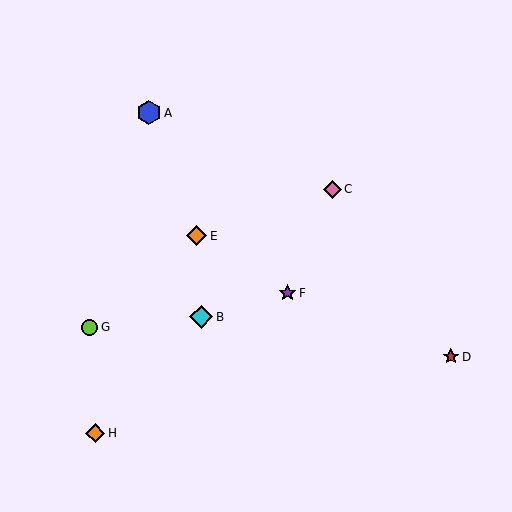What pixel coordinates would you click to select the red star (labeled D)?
Click at (451, 357) to select the red star D.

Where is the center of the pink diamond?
The center of the pink diamond is at (332, 190).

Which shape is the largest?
The blue hexagon (labeled A) is the largest.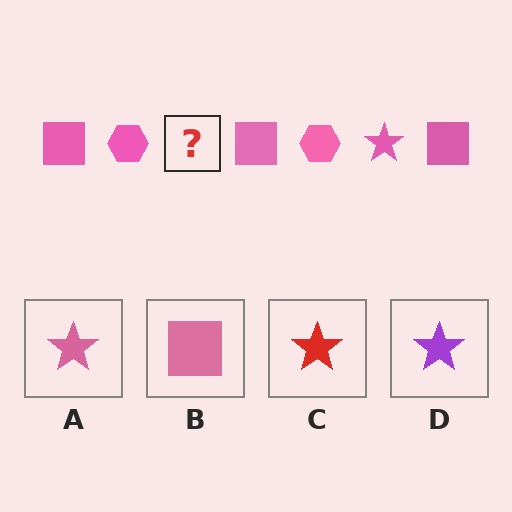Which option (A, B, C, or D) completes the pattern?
A.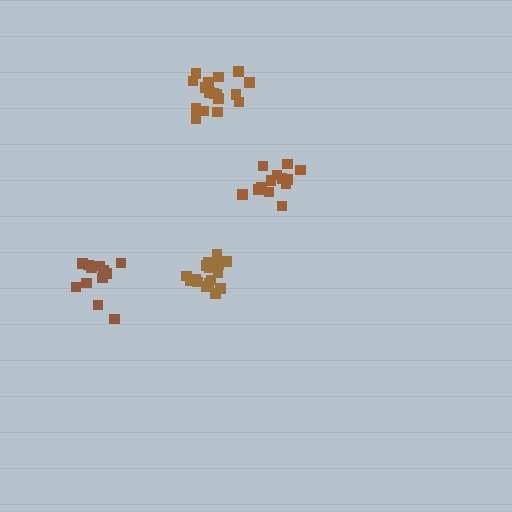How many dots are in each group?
Group 1: 17 dots, Group 2: 14 dots, Group 3: 13 dots, Group 4: 16 dots (60 total).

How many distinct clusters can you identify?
There are 4 distinct clusters.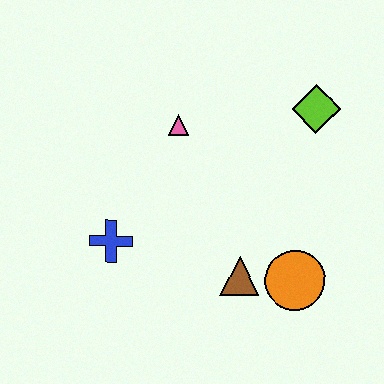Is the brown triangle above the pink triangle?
No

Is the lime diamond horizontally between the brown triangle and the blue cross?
No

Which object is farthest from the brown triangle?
The lime diamond is farthest from the brown triangle.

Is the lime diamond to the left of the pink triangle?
No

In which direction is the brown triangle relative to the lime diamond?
The brown triangle is below the lime diamond.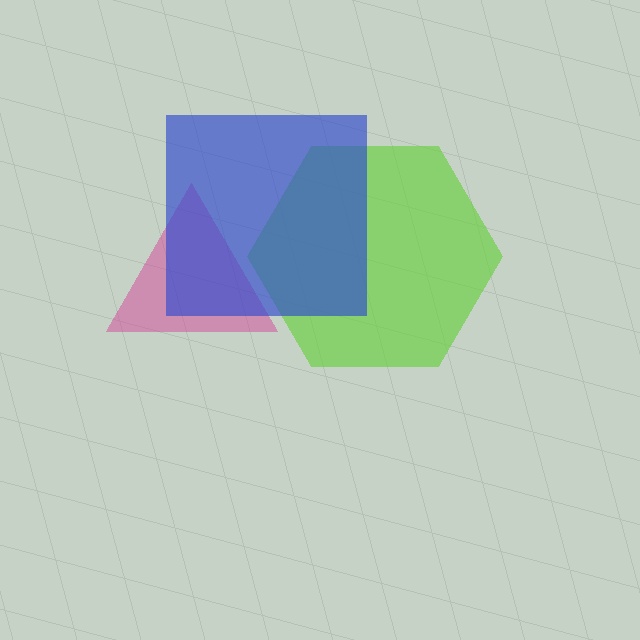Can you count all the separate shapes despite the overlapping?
Yes, there are 3 separate shapes.